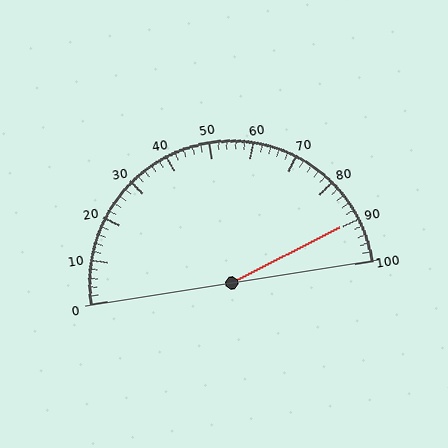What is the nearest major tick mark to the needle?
The nearest major tick mark is 90.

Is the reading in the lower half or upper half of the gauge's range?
The reading is in the upper half of the range (0 to 100).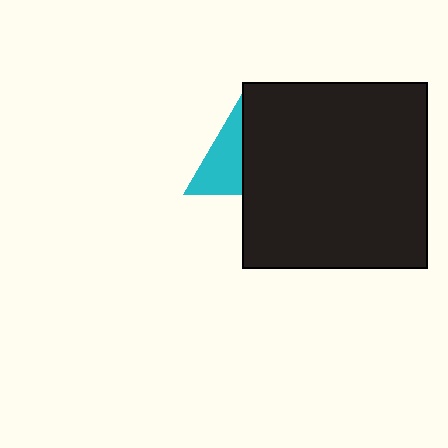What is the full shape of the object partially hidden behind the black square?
The partially hidden object is a cyan triangle.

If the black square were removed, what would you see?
You would see the complete cyan triangle.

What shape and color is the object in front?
The object in front is a black square.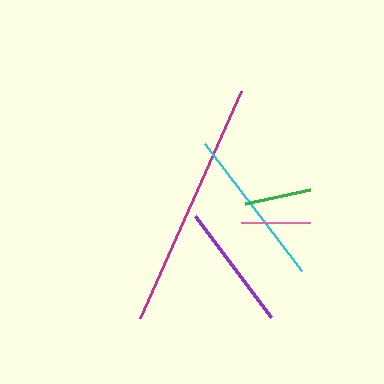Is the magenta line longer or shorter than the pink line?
The magenta line is longer than the pink line.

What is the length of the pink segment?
The pink segment is approximately 69 pixels long.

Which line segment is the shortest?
The green line is the shortest at approximately 67 pixels.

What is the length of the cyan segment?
The cyan segment is approximately 161 pixels long.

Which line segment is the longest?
The magenta line is the longest at approximately 248 pixels.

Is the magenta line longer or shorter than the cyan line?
The magenta line is longer than the cyan line.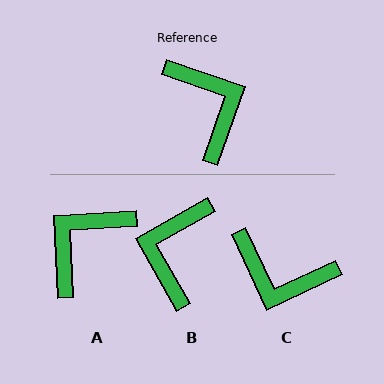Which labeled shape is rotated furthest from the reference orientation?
B, about 139 degrees away.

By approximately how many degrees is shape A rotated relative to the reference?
Approximately 112 degrees counter-clockwise.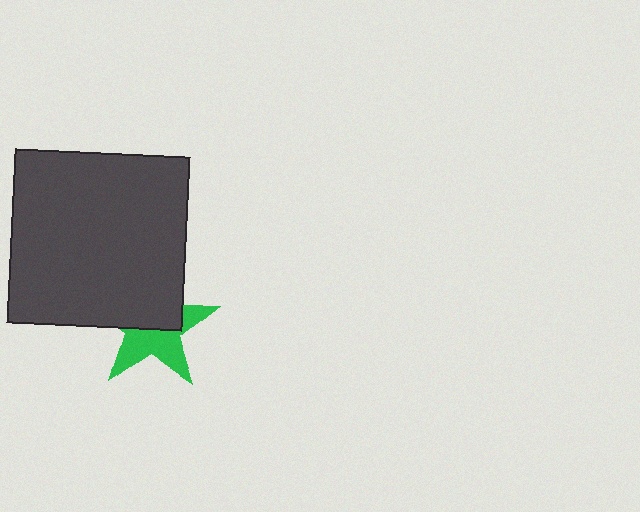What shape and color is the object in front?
The object in front is a dark gray square.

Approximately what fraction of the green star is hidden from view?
Roughly 50% of the green star is hidden behind the dark gray square.